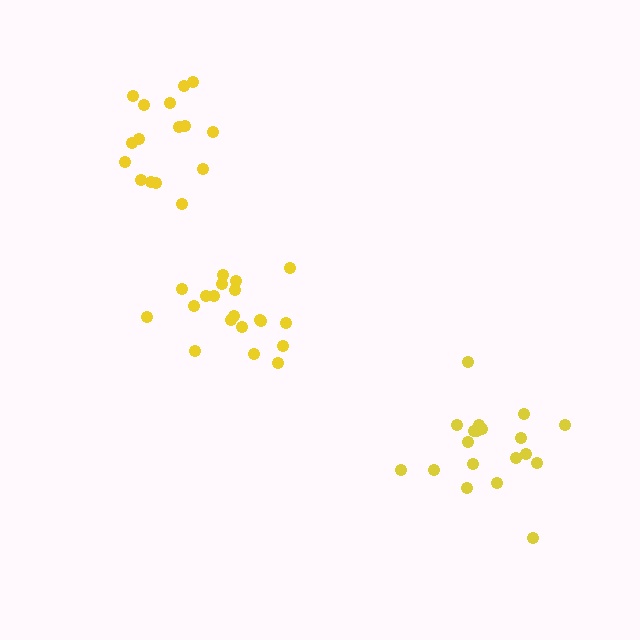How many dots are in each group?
Group 1: 20 dots, Group 2: 19 dots, Group 3: 16 dots (55 total).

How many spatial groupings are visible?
There are 3 spatial groupings.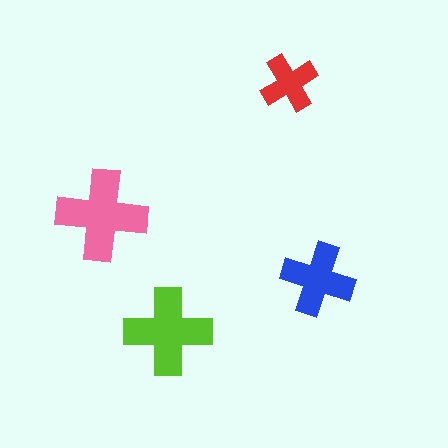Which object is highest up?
The red cross is topmost.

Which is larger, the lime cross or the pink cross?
The pink one.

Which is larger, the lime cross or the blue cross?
The lime one.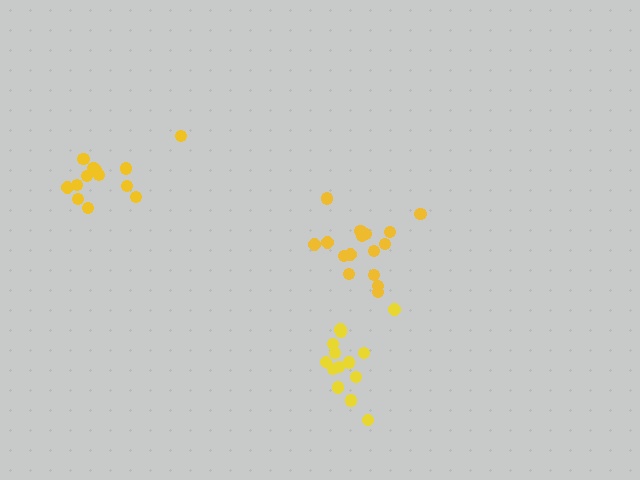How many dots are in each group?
Group 1: 13 dots, Group 2: 14 dots, Group 3: 16 dots (43 total).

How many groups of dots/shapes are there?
There are 3 groups.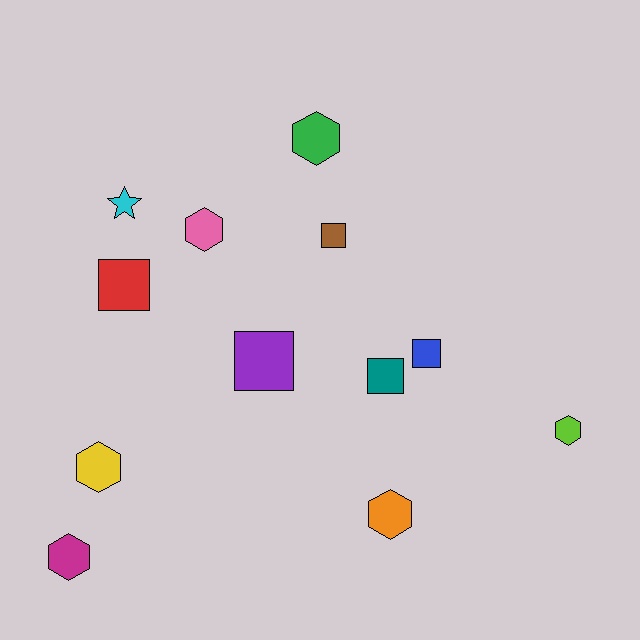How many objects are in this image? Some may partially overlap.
There are 12 objects.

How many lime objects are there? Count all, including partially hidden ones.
There is 1 lime object.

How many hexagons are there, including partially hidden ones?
There are 6 hexagons.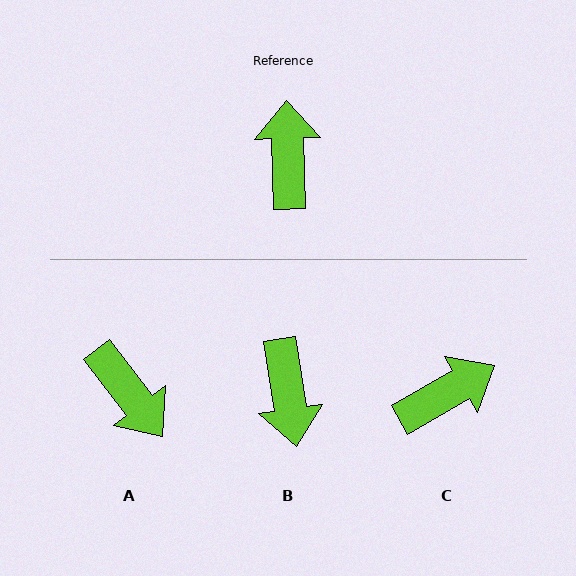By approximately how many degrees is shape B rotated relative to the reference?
Approximately 173 degrees clockwise.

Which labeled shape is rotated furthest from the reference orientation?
B, about 173 degrees away.